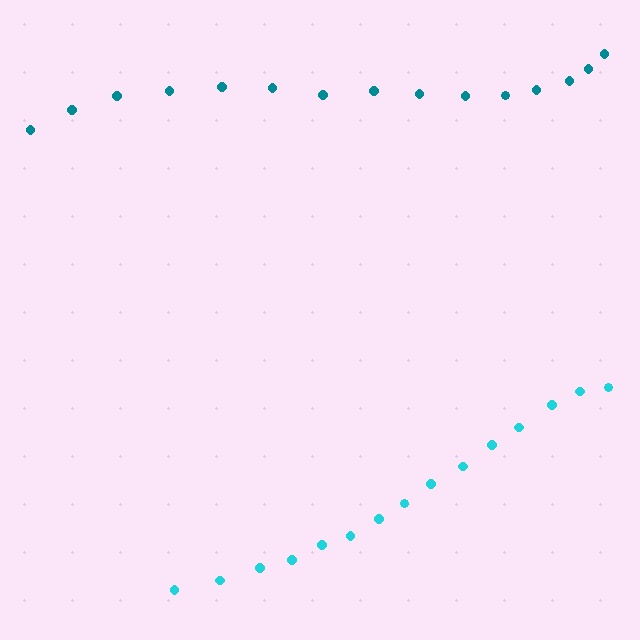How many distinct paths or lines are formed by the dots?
There are 2 distinct paths.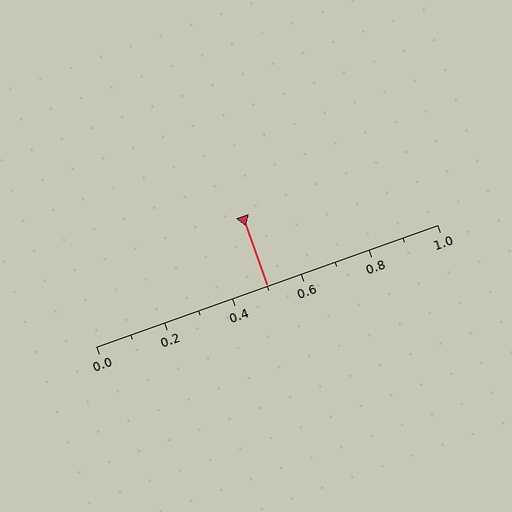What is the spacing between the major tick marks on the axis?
The major ticks are spaced 0.2 apart.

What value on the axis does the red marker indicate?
The marker indicates approximately 0.5.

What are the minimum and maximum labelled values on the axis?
The axis runs from 0.0 to 1.0.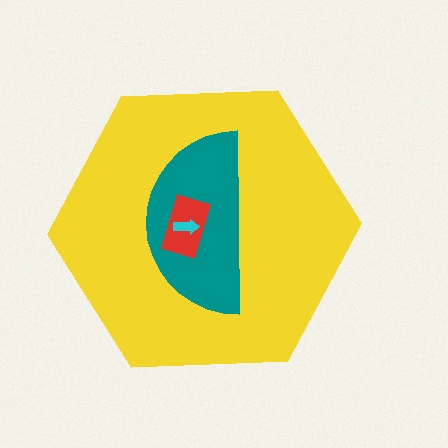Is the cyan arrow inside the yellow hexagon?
Yes.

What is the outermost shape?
The yellow hexagon.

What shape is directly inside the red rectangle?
The cyan arrow.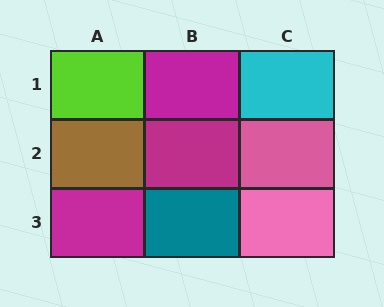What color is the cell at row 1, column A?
Lime.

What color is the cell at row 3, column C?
Pink.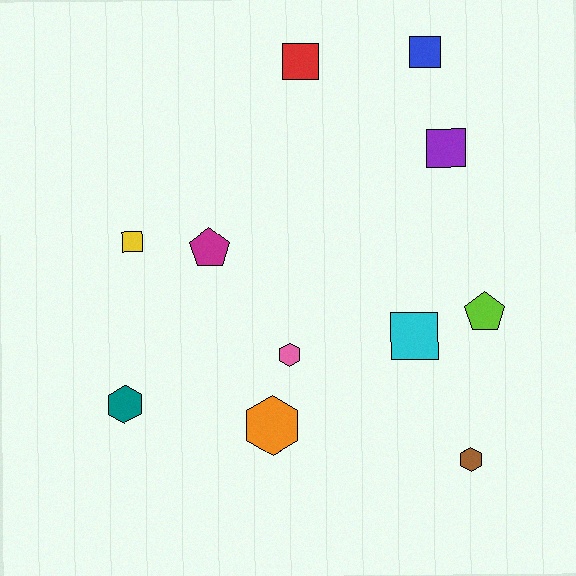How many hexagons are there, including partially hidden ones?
There are 4 hexagons.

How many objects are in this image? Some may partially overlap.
There are 11 objects.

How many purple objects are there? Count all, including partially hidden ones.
There is 1 purple object.